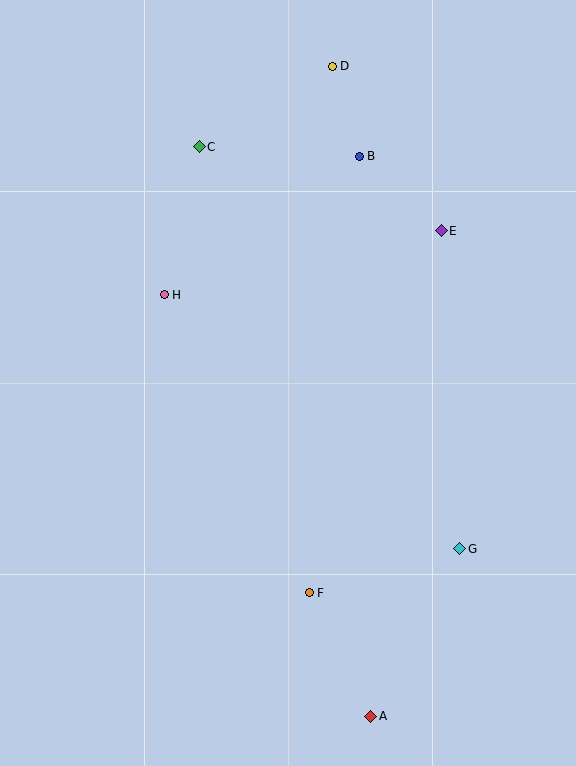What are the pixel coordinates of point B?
Point B is at (359, 156).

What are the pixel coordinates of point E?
Point E is at (441, 231).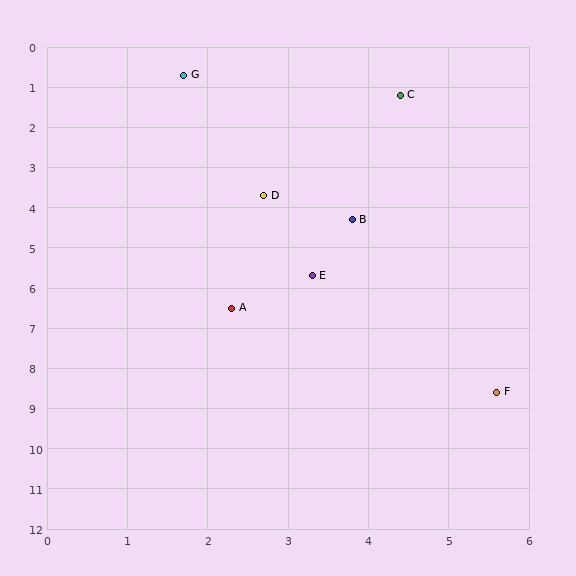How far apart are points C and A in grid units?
Points C and A are about 5.7 grid units apart.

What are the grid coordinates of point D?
Point D is at approximately (2.7, 3.7).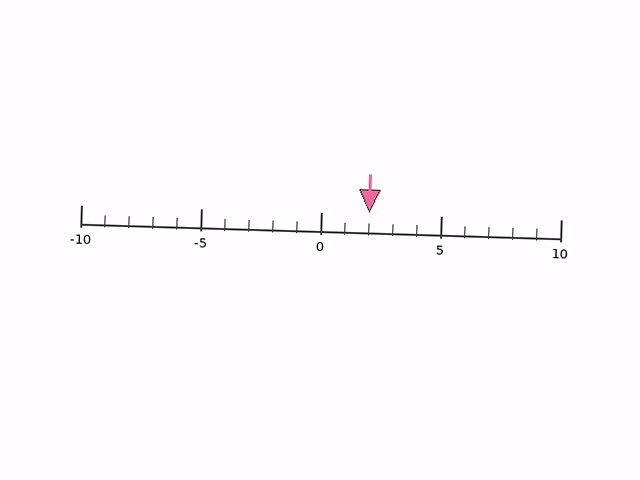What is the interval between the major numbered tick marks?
The major tick marks are spaced 5 units apart.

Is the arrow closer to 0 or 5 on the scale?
The arrow is closer to 0.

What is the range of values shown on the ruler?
The ruler shows values from -10 to 10.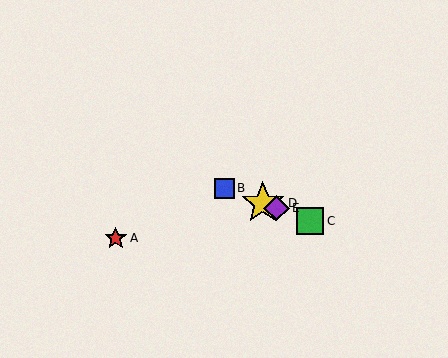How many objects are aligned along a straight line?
4 objects (B, C, D, E) are aligned along a straight line.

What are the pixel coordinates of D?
Object D is at (263, 203).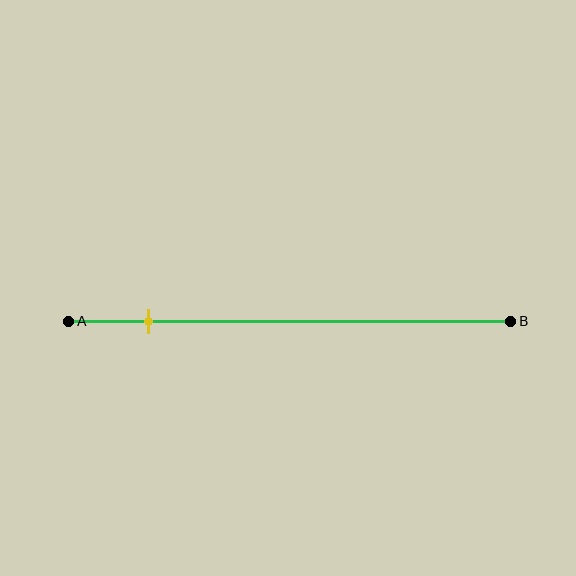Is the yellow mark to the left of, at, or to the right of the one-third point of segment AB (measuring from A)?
The yellow mark is to the left of the one-third point of segment AB.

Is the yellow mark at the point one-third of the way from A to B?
No, the mark is at about 20% from A, not at the 33% one-third point.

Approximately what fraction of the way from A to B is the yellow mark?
The yellow mark is approximately 20% of the way from A to B.